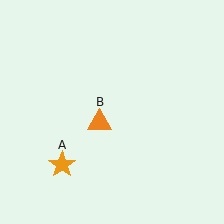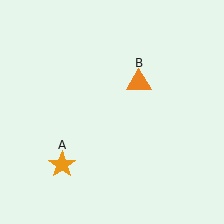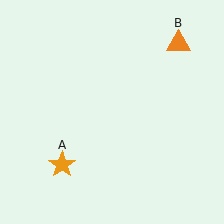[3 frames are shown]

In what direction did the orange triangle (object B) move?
The orange triangle (object B) moved up and to the right.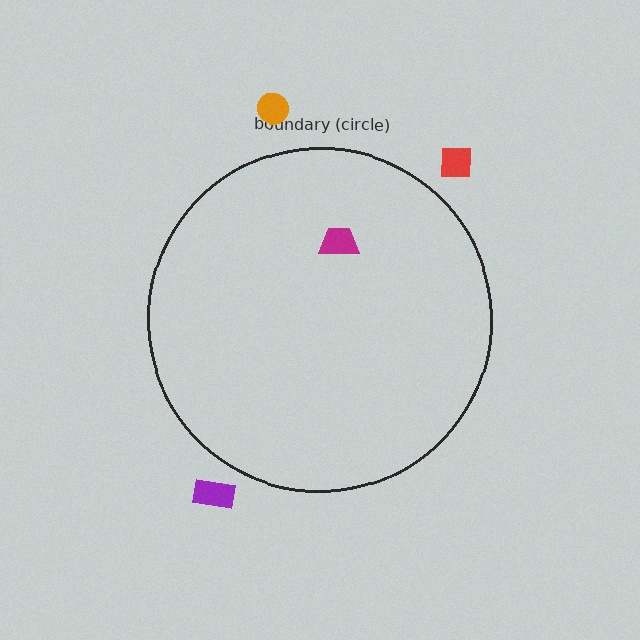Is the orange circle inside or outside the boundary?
Outside.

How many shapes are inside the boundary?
1 inside, 3 outside.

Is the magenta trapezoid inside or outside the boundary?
Inside.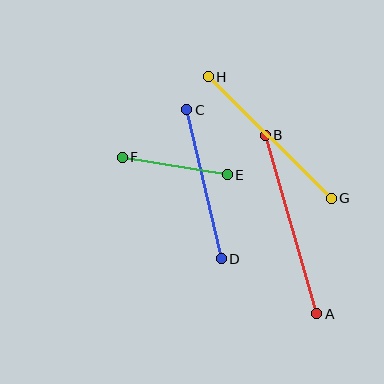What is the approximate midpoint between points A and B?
The midpoint is at approximately (291, 224) pixels.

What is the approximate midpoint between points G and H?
The midpoint is at approximately (270, 137) pixels.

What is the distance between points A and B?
The distance is approximately 186 pixels.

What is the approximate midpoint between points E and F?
The midpoint is at approximately (175, 166) pixels.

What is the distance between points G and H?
The distance is approximately 173 pixels.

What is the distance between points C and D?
The distance is approximately 153 pixels.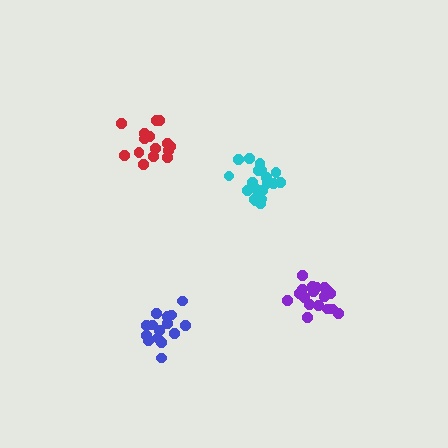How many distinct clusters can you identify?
There are 4 distinct clusters.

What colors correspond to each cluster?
The clusters are colored: red, blue, purple, cyan.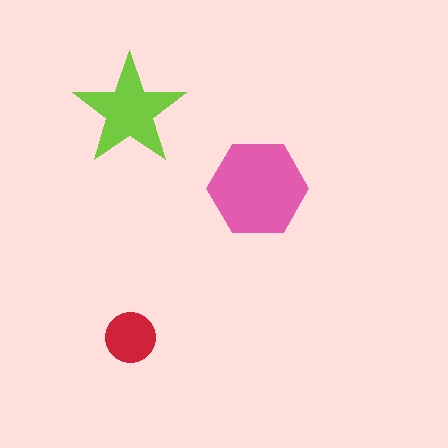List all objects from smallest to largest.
The red circle, the lime star, the pink hexagon.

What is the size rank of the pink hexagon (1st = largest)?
1st.